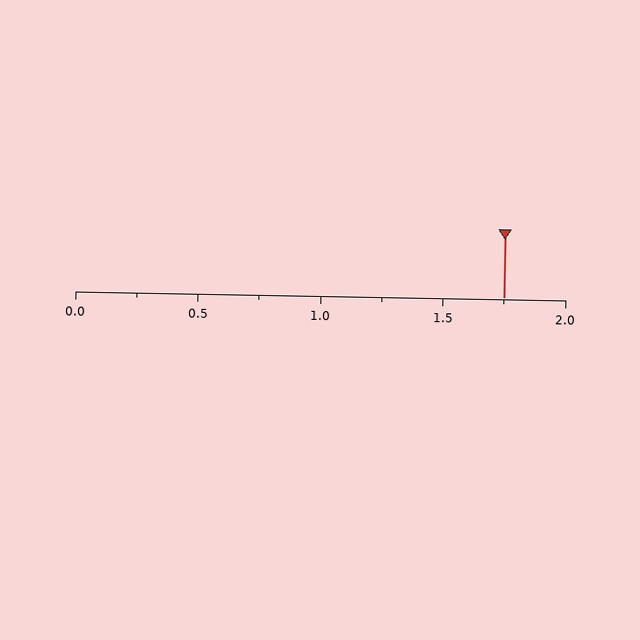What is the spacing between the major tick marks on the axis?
The major ticks are spaced 0.5 apart.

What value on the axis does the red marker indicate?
The marker indicates approximately 1.75.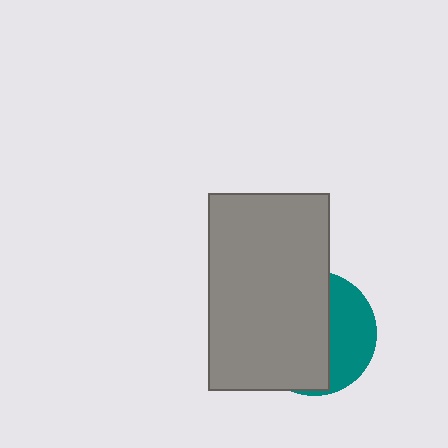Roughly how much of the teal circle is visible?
A small part of it is visible (roughly 36%).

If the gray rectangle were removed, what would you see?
You would see the complete teal circle.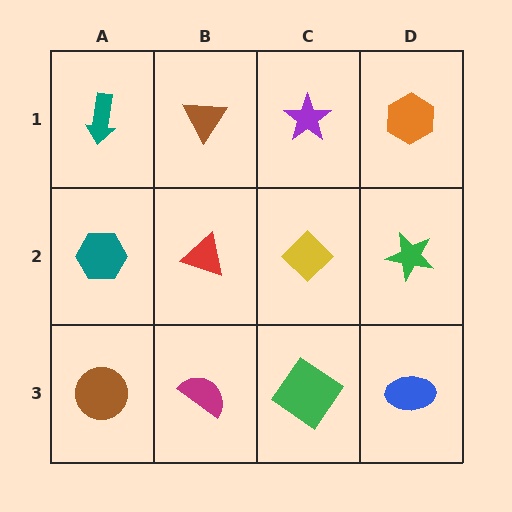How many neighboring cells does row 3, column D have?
2.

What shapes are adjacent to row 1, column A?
A teal hexagon (row 2, column A), a brown triangle (row 1, column B).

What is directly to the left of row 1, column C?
A brown triangle.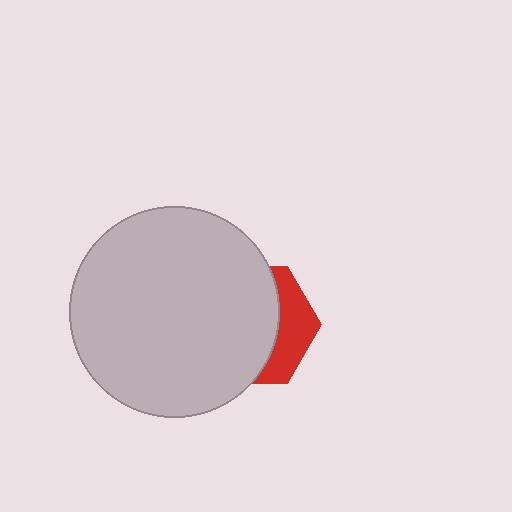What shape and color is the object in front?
The object in front is a light gray circle.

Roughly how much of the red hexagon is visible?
A small part of it is visible (roughly 31%).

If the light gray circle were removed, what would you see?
You would see the complete red hexagon.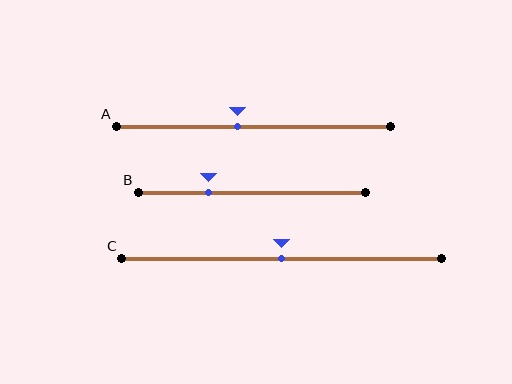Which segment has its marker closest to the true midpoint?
Segment C has its marker closest to the true midpoint.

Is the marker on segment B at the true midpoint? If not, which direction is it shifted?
No, the marker on segment B is shifted to the left by about 19% of the segment length.